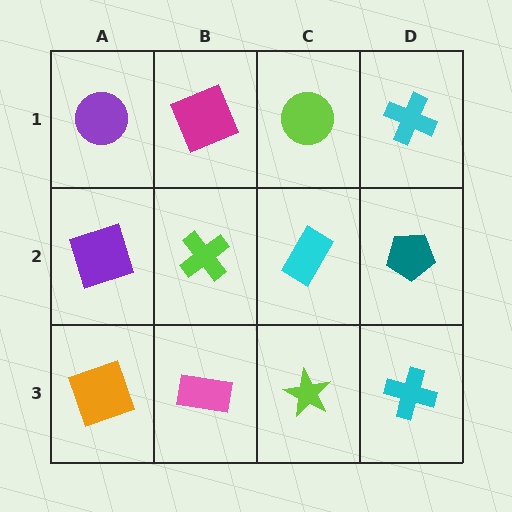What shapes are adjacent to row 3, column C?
A cyan rectangle (row 2, column C), a pink rectangle (row 3, column B), a cyan cross (row 3, column D).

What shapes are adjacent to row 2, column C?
A lime circle (row 1, column C), a lime star (row 3, column C), a lime cross (row 2, column B), a teal pentagon (row 2, column D).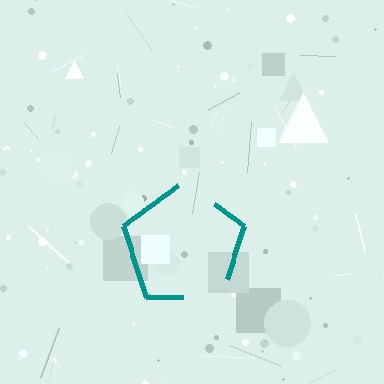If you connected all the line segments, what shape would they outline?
They would outline a pentagon.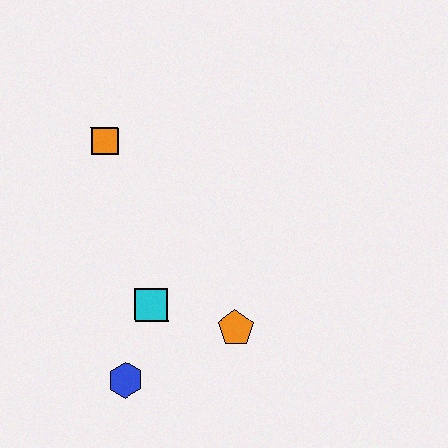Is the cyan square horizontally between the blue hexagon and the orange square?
No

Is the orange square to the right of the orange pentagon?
No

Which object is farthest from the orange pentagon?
The orange square is farthest from the orange pentagon.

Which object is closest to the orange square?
The cyan square is closest to the orange square.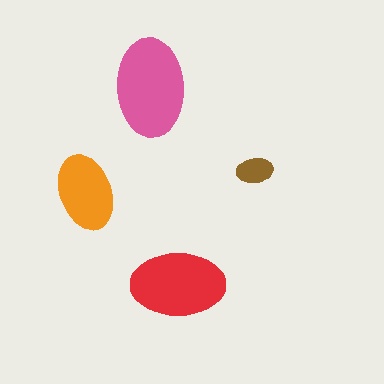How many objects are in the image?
There are 4 objects in the image.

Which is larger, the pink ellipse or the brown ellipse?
The pink one.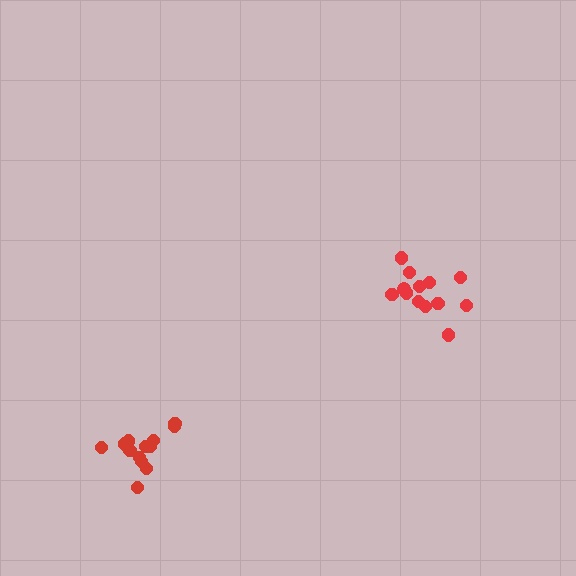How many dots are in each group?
Group 1: 13 dots, Group 2: 13 dots (26 total).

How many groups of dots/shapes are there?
There are 2 groups.